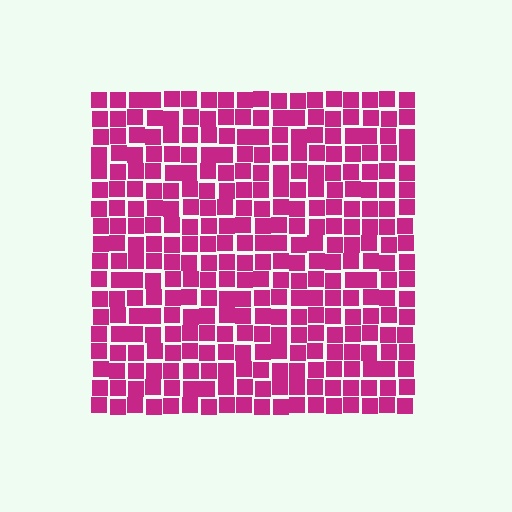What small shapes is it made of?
It is made of small squares.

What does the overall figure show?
The overall figure shows a square.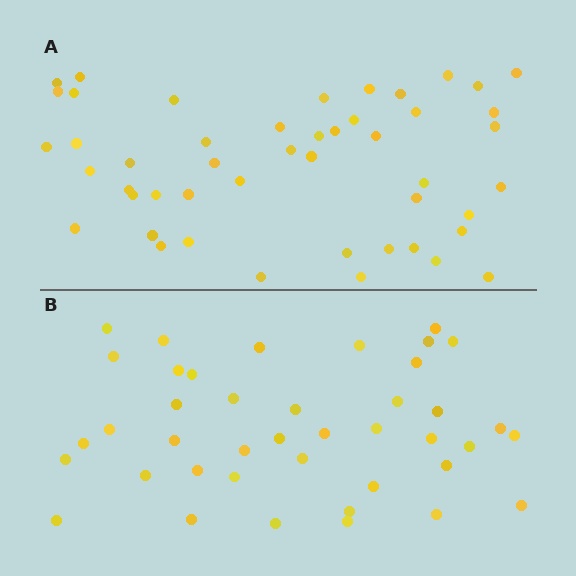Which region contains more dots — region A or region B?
Region A (the top region) has more dots.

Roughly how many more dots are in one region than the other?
Region A has roughly 8 or so more dots than region B.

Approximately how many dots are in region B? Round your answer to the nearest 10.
About 40 dots. (The exact count is 41, which rounds to 40.)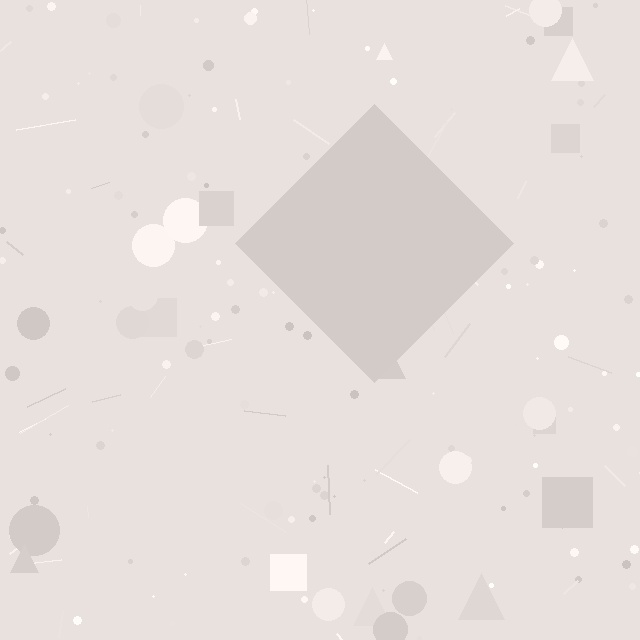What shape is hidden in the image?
A diamond is hidden in the image.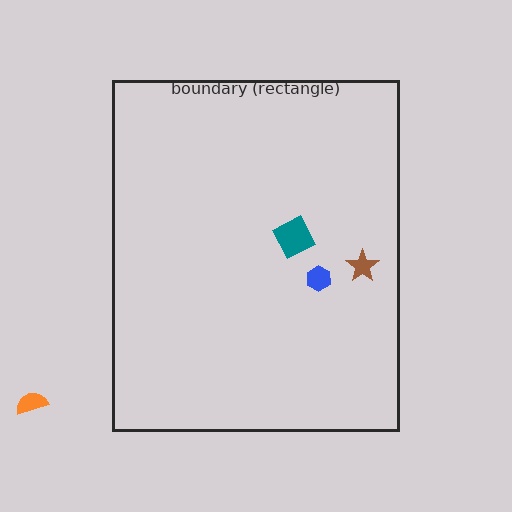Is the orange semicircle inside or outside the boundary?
Outside.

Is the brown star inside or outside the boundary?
Inside.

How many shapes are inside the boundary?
3 inside, 1 outside.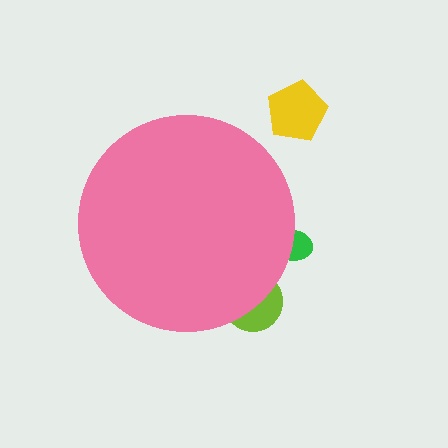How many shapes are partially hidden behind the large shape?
2 shapes are partially hidden.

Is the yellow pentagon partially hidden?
No, the yellow pentagon is fully visible.